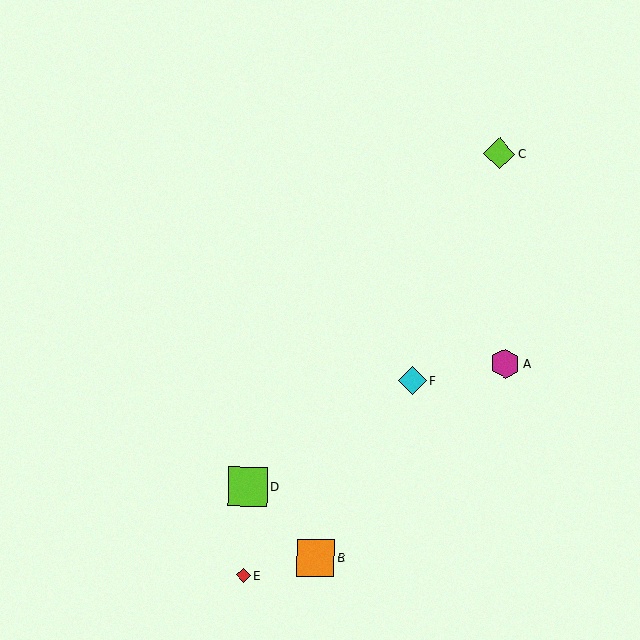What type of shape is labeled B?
Shape B is an orange square.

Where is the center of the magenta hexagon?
The center of the magenta hexagon is at (505, 364).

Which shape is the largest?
The lime square (labeled D) is the largest.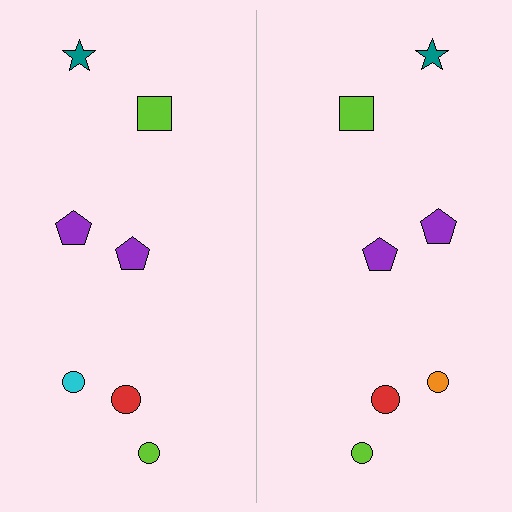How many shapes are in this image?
There are 14 shapes in this image.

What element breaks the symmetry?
The orange circle on the right side breaks the symmetry — its mirror counterpart is cyan.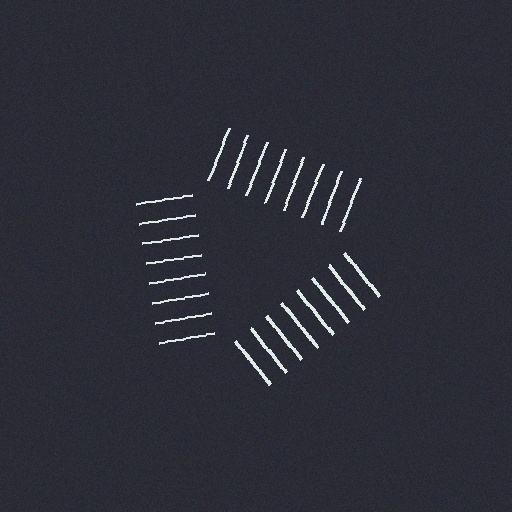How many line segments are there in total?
24 — 8 along each of the 3 edges.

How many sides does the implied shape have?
3 sides — the line-ends trace a triangle.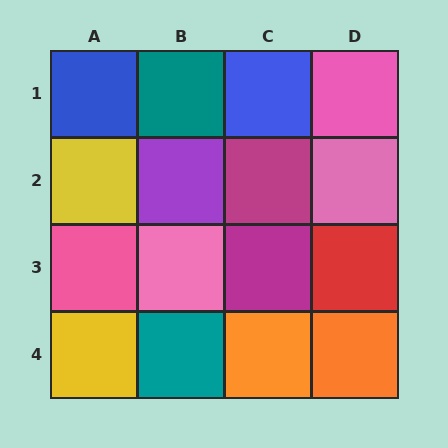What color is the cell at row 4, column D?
Orange.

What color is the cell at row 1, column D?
Pink.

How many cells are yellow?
2 cells are yellow.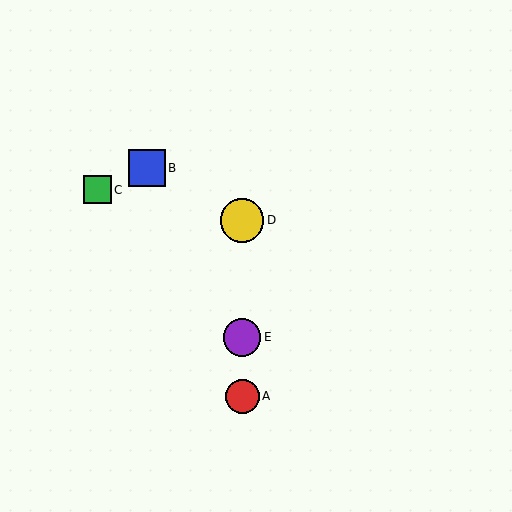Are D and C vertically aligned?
No, D is at x≈242 and C is at x≈97.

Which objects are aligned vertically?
Objects A, D, E are aligned vertically.